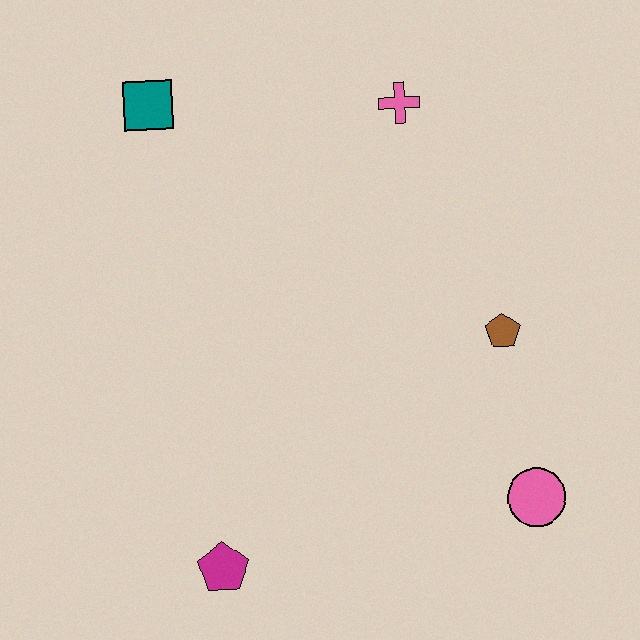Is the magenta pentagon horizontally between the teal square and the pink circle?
Yes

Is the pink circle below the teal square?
Yes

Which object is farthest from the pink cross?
The magenta pentagon is farthest from the pink cross.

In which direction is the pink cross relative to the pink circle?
The pink cross is above the pink circle.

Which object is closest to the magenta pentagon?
The pink circle is closest to the magenta pentagon.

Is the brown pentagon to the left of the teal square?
No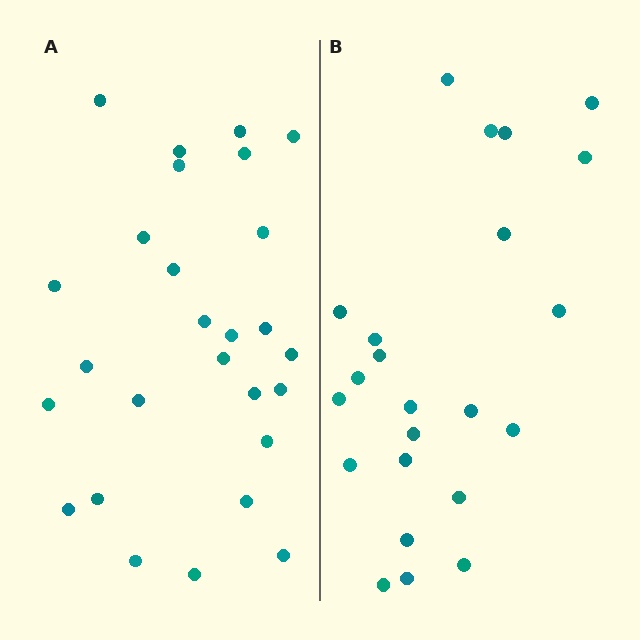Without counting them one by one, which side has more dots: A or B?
Region A (the left region) has more dots.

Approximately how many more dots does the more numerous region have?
Region A has about 4 more dots than region B.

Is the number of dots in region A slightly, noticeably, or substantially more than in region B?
Region A has only slightly more — the two regions are fairly close. The ratio is roughly 1.2 to 1.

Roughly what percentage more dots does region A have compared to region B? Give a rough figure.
About 15% more.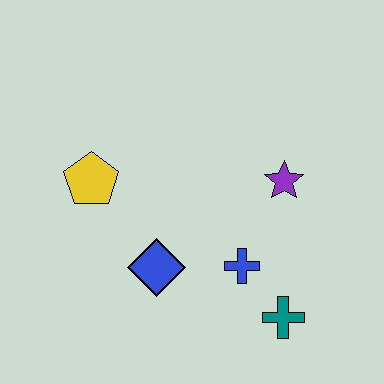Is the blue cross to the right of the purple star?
No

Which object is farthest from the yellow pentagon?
The teal cross is farthest from the yellow pentagon.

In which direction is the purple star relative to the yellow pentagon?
The purple star is to the right of the yellow pentagon.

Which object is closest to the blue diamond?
The blue cross is closest to the blue diamond.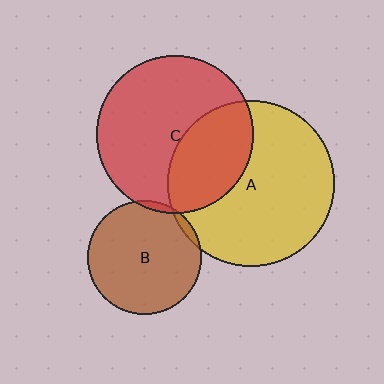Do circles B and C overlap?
Yes.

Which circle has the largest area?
Circle A (yellow).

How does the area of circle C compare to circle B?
Approximately 1.9 times.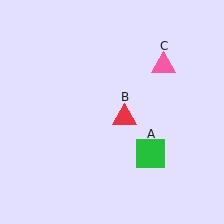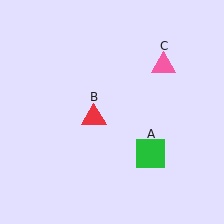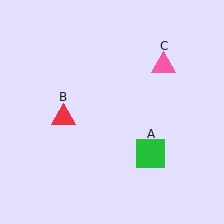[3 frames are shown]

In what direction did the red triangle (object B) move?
The red triangle (object B) moved left.